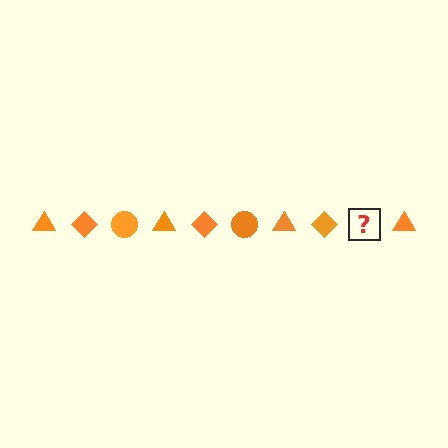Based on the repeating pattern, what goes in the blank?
The blank should be an orange circle.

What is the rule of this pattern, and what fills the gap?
The rule is that the pattern cycles through triangle, diamond, circle shapes in orange. The gap should be filled with an orange circle.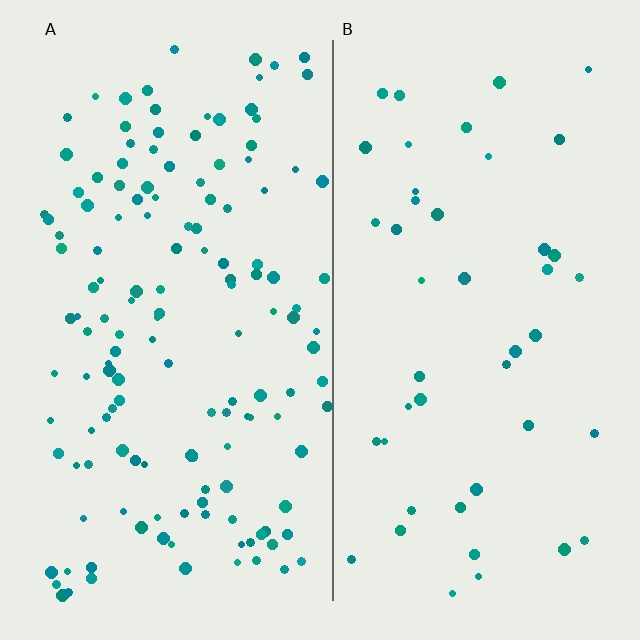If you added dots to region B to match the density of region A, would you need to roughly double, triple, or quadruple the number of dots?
Approximately triple.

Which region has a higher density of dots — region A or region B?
A (the left).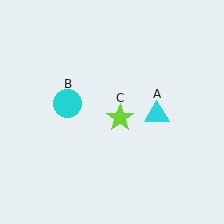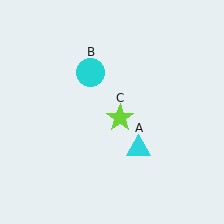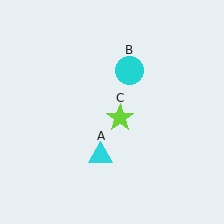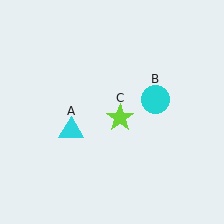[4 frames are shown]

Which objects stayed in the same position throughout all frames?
Lime star (object C) remained stationary.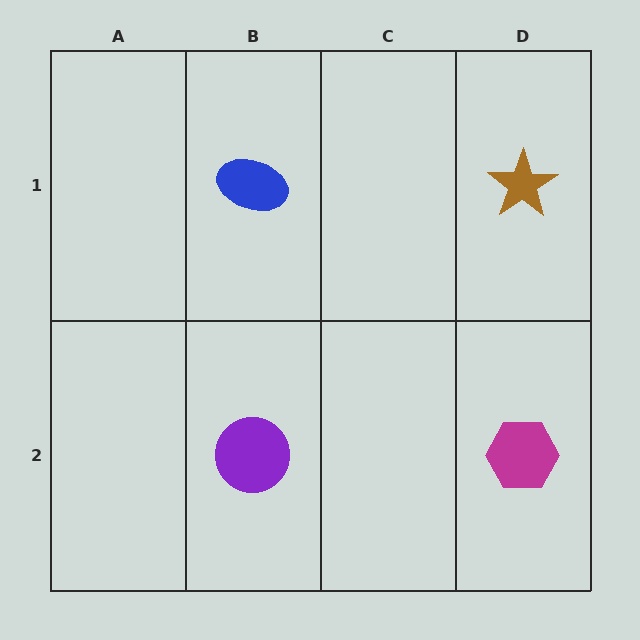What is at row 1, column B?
A blue ellipse.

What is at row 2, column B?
A purple circle.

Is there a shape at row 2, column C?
No, that cell is empty.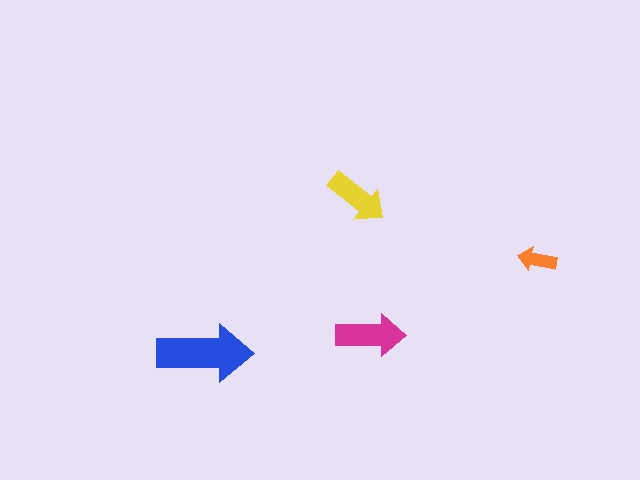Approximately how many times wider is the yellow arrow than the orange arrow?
About 1.5 times wider.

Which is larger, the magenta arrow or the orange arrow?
The magenta one.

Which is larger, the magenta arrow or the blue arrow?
The blue one.